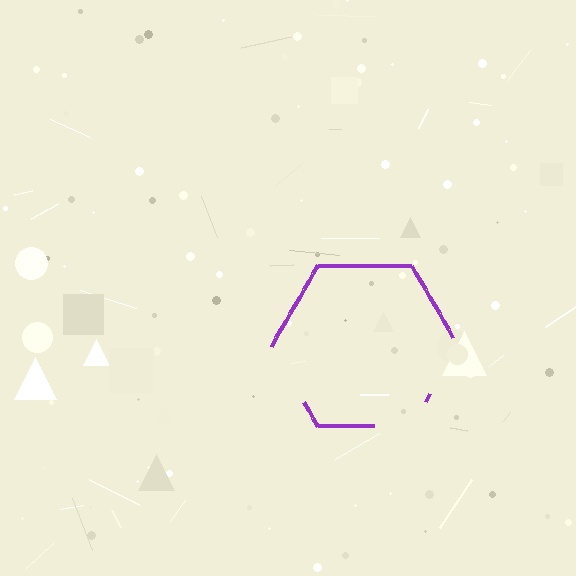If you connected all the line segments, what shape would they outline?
They would outline a hexagon.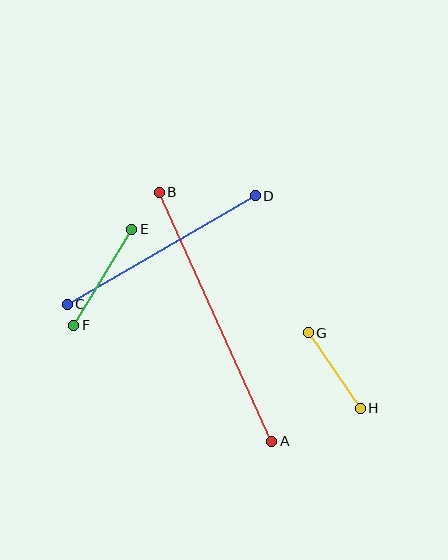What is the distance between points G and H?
The distance is approximately 92 pixels.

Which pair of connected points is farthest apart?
Points A and B are farthest apart.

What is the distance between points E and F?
The distance is approximately 112 pixels.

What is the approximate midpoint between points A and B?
The midpoint is at approximately (216, 317) pixels.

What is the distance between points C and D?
The distance is approximately 217 pixels.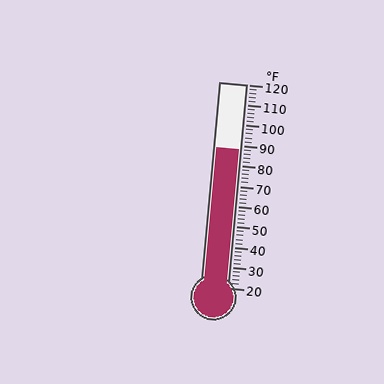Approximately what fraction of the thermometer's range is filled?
The thermometer is filled to approximately 70% of its range.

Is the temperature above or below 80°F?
The temperature is above 80°F.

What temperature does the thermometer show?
The thermometer shows approximately 88°F.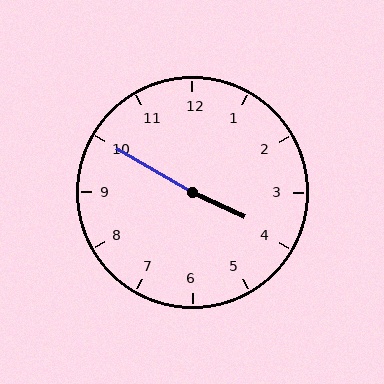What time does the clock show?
3:50.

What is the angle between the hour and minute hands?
Approximately 175 degrees.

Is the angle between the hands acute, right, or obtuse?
It is obtuse.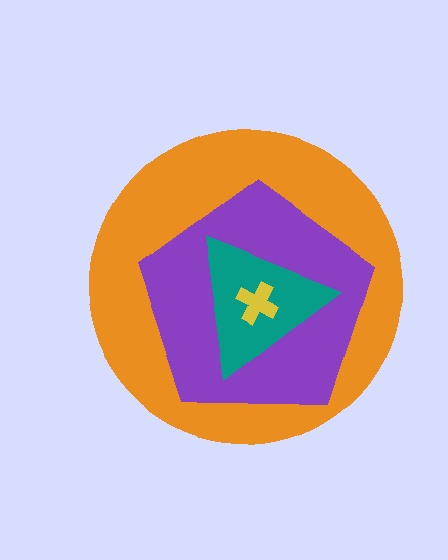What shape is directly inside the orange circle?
The purple pentagon.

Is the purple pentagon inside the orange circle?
Yes.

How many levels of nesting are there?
4.